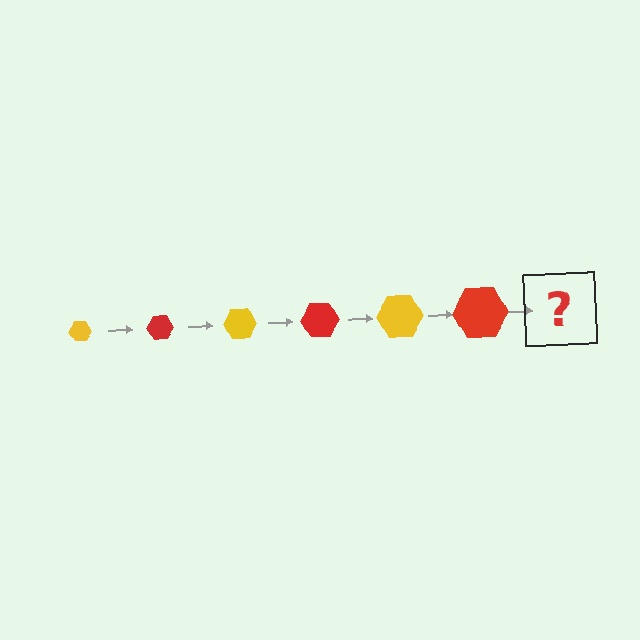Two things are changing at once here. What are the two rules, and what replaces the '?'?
The two rules are that the hexagon grows larger each step and the color cycles through yellow and red. The '?' should be a yellow hexagon, larger than the previous one.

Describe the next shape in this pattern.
It should be a yellow hexagon, larger than the previous one.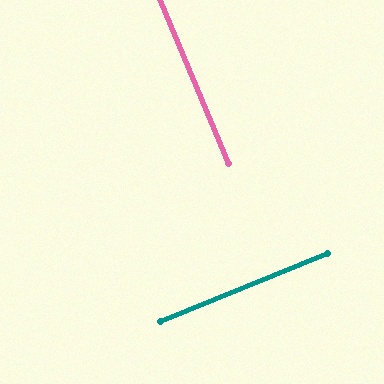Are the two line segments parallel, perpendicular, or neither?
Perpendicular — they meet at approximately 90°.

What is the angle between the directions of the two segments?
Approximately 90 degrees.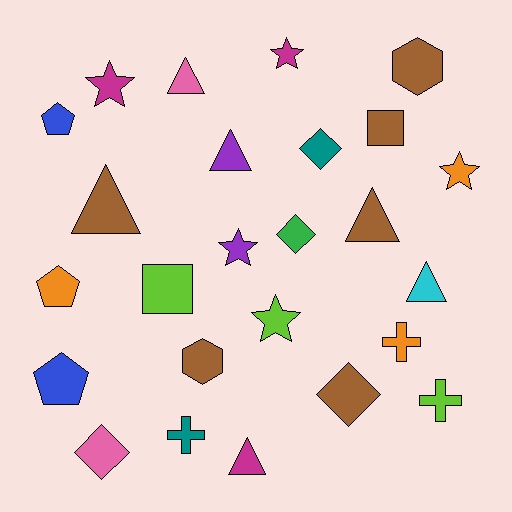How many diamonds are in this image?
There are 4 diamonds.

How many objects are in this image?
There are 25 objects.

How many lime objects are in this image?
There are 3 lime objects.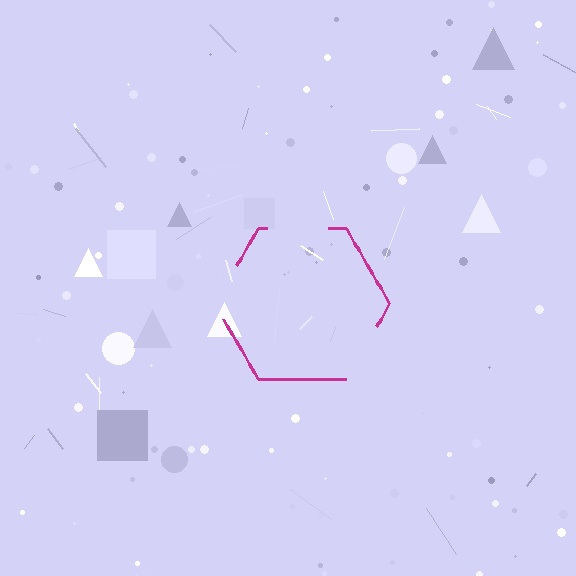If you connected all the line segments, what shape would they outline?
They would outline a hexagon.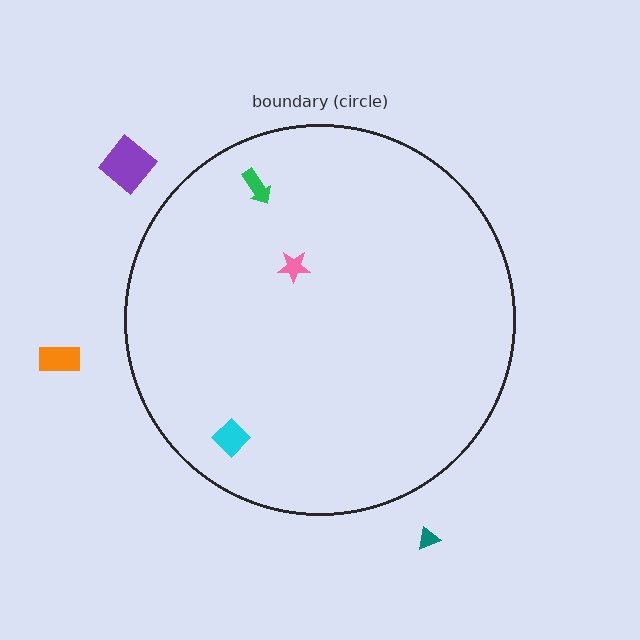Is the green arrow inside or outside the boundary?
Inside.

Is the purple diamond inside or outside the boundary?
Outside.